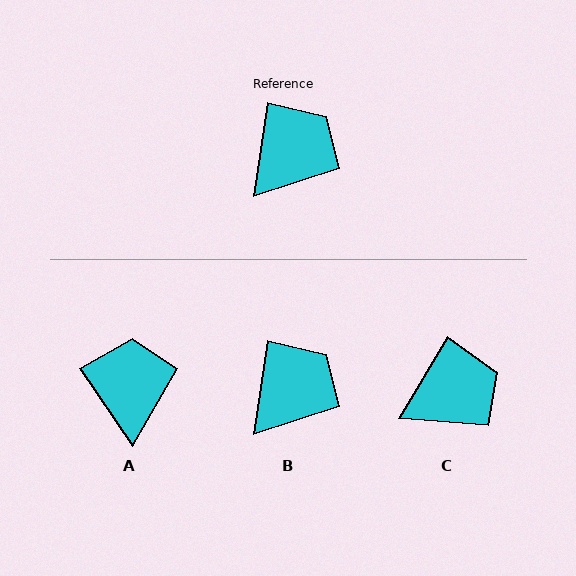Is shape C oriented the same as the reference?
No, it is off by about 23 degrees.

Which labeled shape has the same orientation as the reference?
B.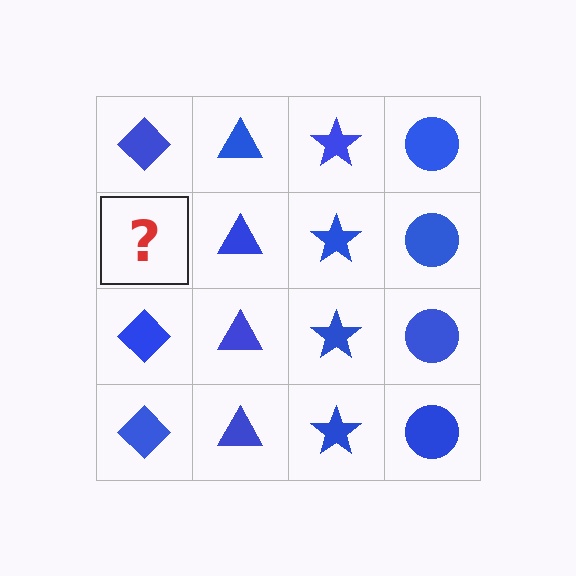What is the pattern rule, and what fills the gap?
The rule is that each column has a consistent shape. The gap should be filled with a blue diamond.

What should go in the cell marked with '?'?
The missing cell should contain a blue diamond.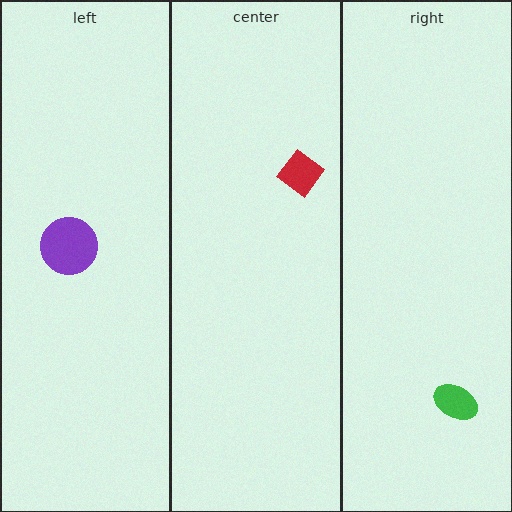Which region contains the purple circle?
The left region.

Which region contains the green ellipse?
The right region.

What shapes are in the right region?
The green ellipse.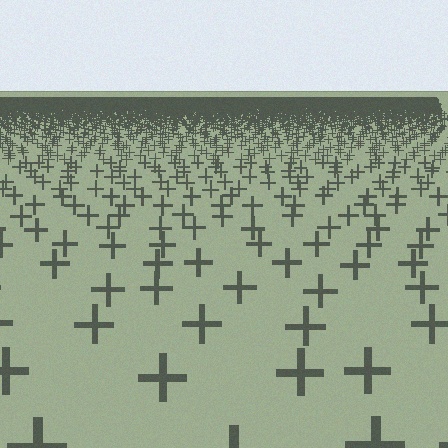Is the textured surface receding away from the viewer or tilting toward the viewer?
The surface is receding away from the viewer. Texture elements get smaller and denser toward the top.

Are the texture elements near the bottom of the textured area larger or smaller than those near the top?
Larger. Near the bottom, elements are closer to the viewer and appear at a bigger on-screen size.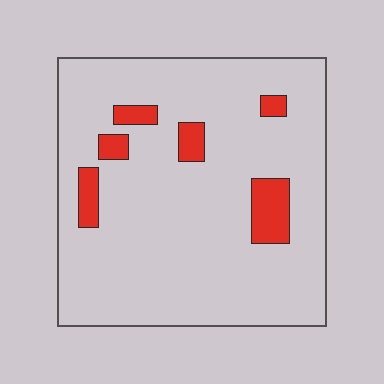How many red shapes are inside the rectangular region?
6.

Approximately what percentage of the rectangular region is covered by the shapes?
Approximately 10%.